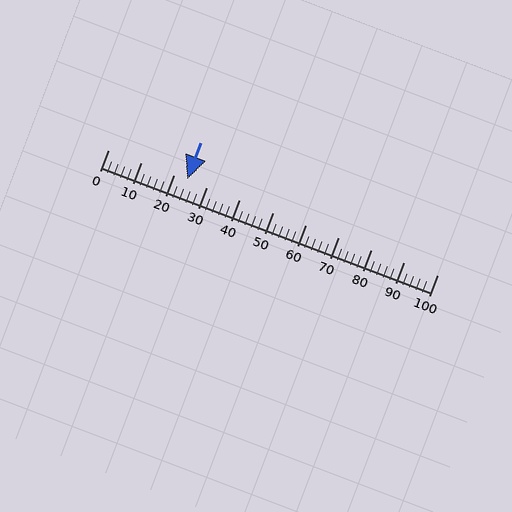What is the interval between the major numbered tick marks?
The major tick marks are spaced 10 units apart.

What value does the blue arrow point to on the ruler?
The blue arrow points to approximately 24.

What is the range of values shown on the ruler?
The ruler shows values from 0 to 100.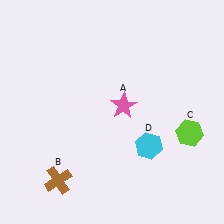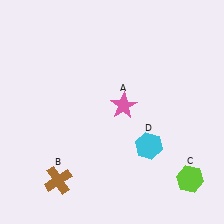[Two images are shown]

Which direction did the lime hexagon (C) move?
The lime hexagon (C) moved down.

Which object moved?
The lime hexagon (C) moved down.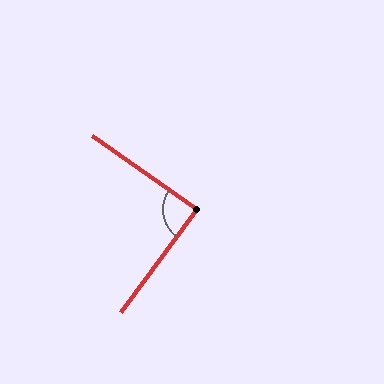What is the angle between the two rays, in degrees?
Approximately 89 degrees.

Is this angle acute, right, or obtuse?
It is approximately a right angle.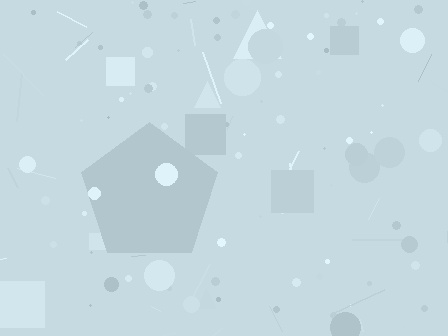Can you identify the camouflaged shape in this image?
The camouflaged shape is a pentagon.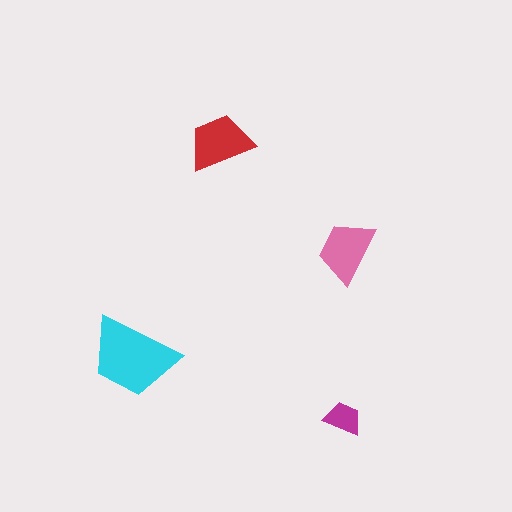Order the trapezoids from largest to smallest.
the cyan one, the red one, the pink one, the magenta one.